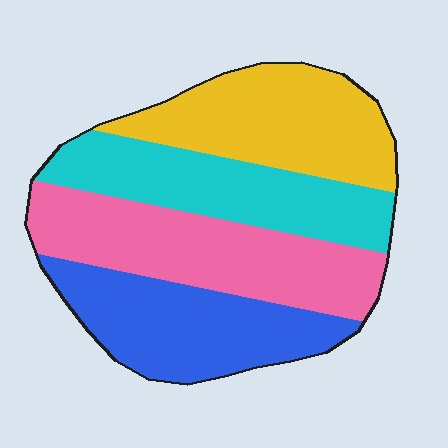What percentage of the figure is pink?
Pink takes up about one quarter (1/4) of the figure.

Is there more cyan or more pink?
Pink.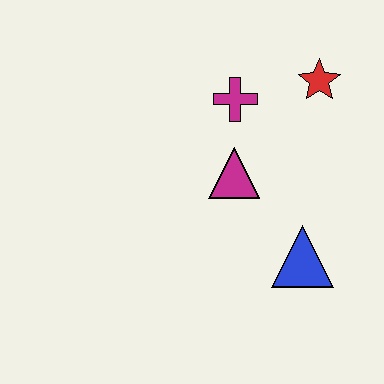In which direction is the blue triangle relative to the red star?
The blue triangle is below the red star.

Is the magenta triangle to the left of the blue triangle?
Yes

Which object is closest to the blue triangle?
The magenta triangle is closest to the blue triangle.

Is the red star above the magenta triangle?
Yes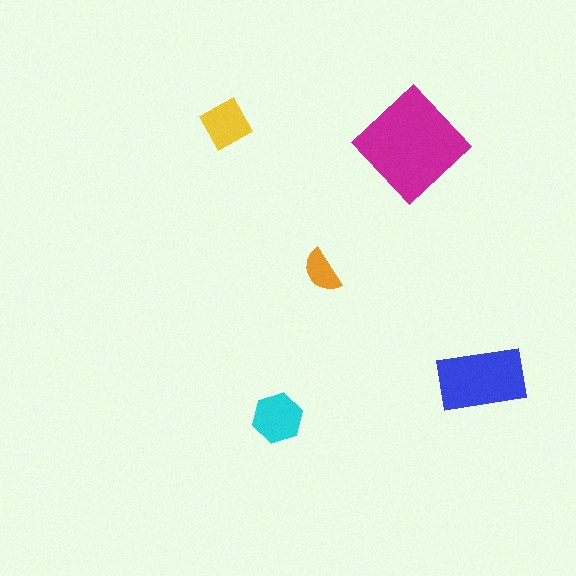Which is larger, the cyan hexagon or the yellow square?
The cyan hexagon.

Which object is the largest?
The magenta diamond.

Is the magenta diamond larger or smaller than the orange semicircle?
Larger.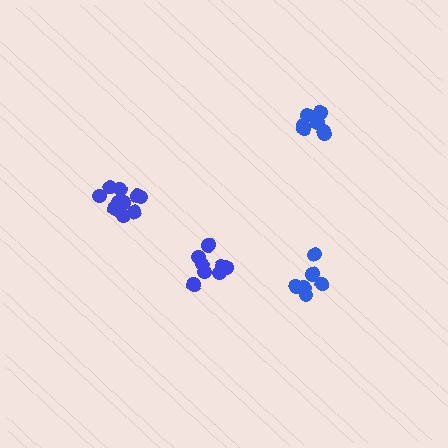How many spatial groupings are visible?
There are 4 spatial groupings.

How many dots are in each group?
Group 1: 12 dots, Group 2: 7 dots, Group 3: 6 dots, Group 4: 8 dots (33 total).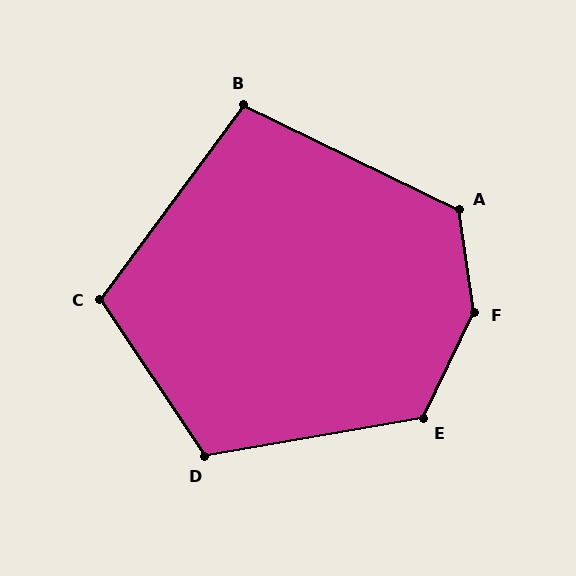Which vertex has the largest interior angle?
F, at approximately 146 degrees.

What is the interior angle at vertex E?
Approximately 126 degrees (obtuse).